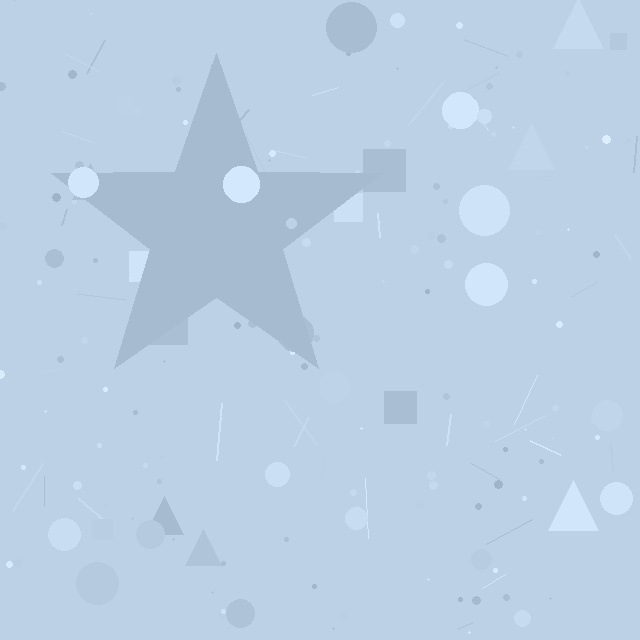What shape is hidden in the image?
A star is hidden in the image.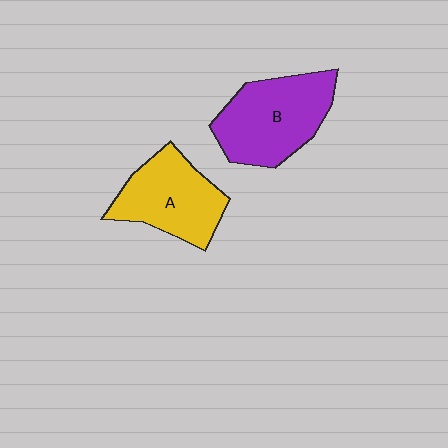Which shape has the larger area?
Shape B (purple).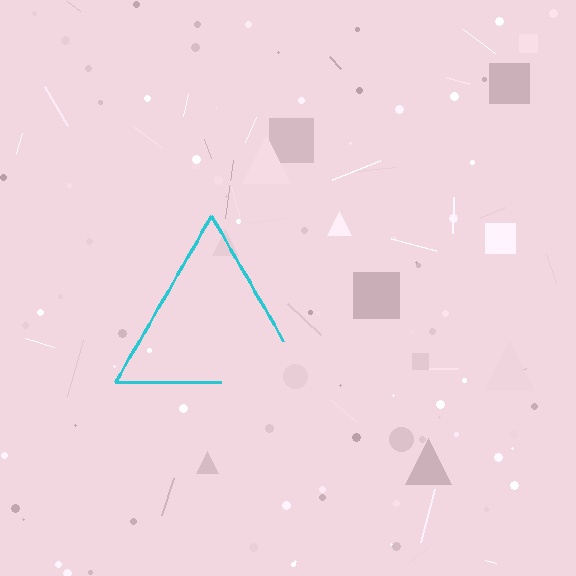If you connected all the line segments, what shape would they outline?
They would outline a triangle.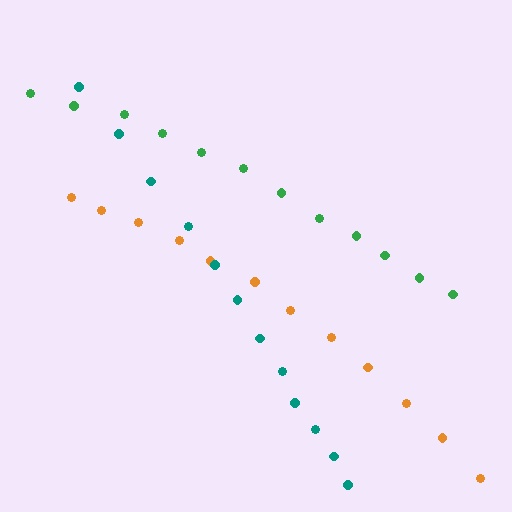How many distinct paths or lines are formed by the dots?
There are 3 distinct paths.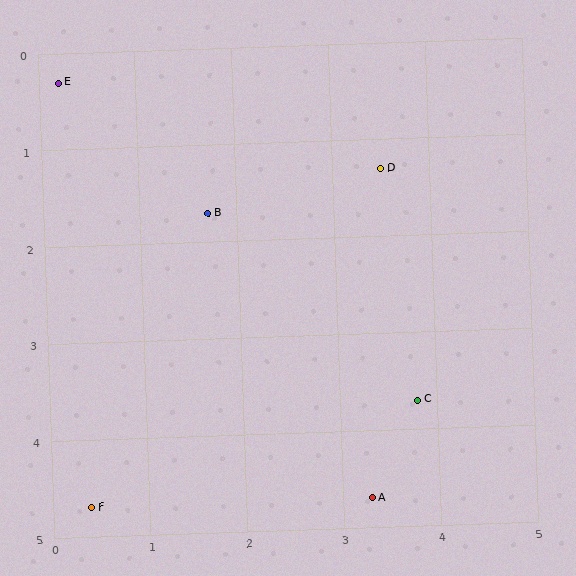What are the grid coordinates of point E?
Point E is at approximately (0.2, 0.3).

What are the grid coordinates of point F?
Point F is at approximately (0.4, 4.7).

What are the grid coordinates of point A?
Point A is at approximately (3.3, 4.7).